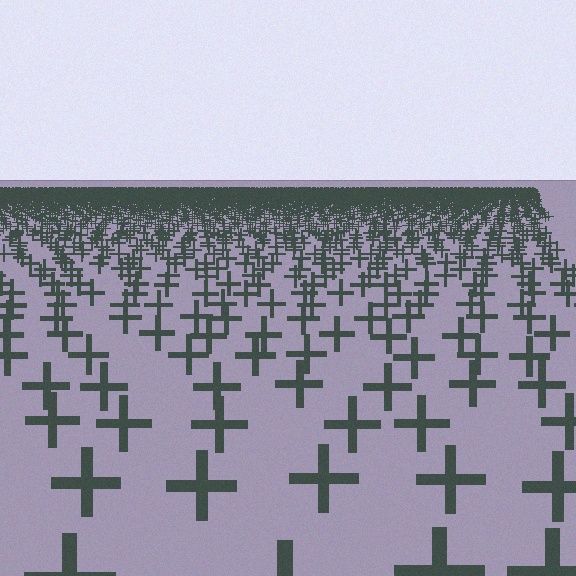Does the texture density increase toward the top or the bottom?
Density increases toward the top.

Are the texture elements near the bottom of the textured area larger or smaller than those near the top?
Larger. Near the bottom, elements are closer to the viewer and appear at a bigger on-screen size.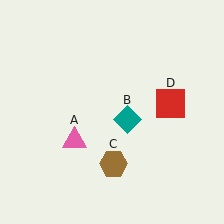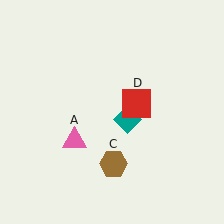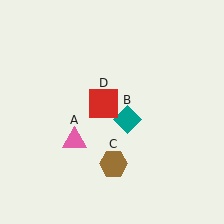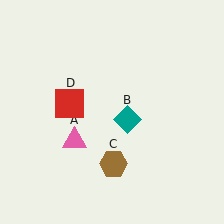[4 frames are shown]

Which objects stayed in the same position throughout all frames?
Pink triangle (object A) and teal diamond (object B) and brown hexagon (object C) remained stationary.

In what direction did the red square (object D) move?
The red square (object D) moved left.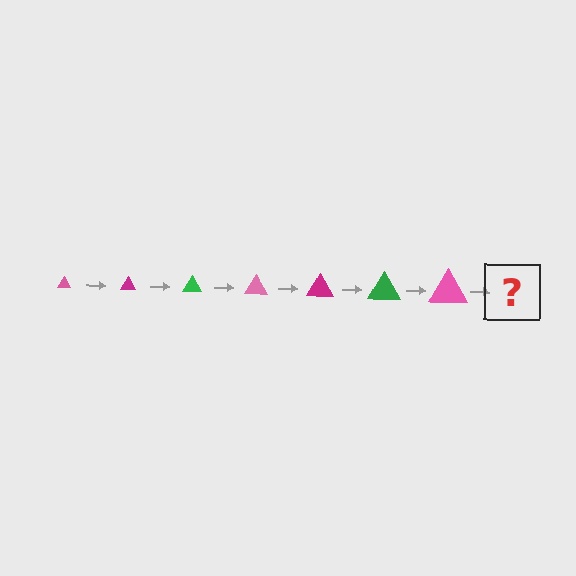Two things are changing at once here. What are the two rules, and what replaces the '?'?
The two rules are that the triangle grows larger each step and the color cycles through pink, magenta, and green. The '?' should be a magenta triangle, larger than the previous one.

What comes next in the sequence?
The next element should be a magenta triangle, larger than the previous one.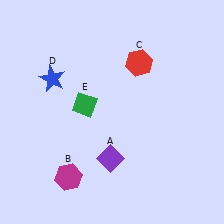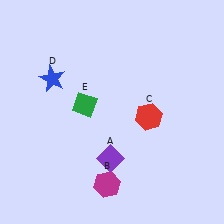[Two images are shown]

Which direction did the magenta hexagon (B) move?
The magenta hexagon (B) moved right.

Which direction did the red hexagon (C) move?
The red hexagon (C) moved down.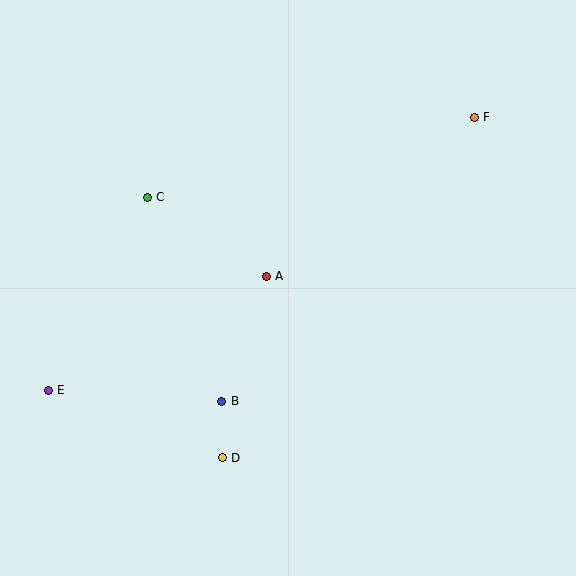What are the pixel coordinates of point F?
Point F is at (474, 117).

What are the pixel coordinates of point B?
Point B is at (222, 401).